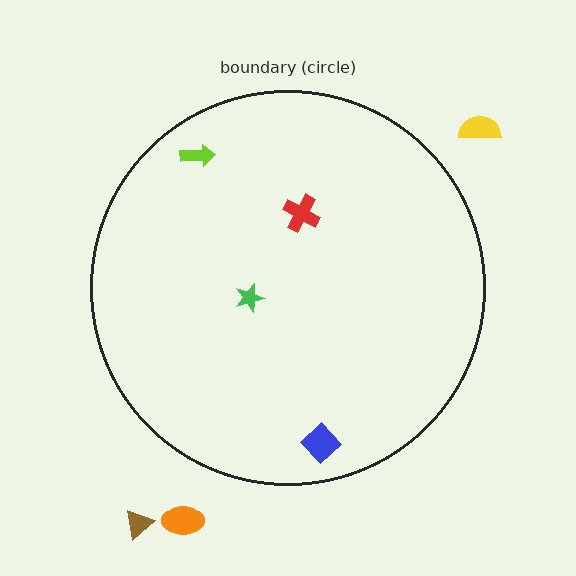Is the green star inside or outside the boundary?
Inside.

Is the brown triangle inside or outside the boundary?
Outside.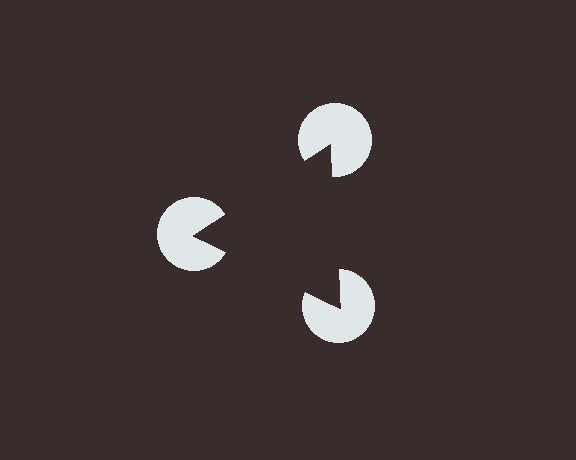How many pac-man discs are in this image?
There are 3 — one at each vertex of the illusory triangle.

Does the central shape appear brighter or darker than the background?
It typically appears slightly darker than the background, even though no actual brightness change is drawn.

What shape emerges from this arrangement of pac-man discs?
An illusory triangle — its edges are inferred from the aligned wedge cuts in the pac-man discs, not physically drawn.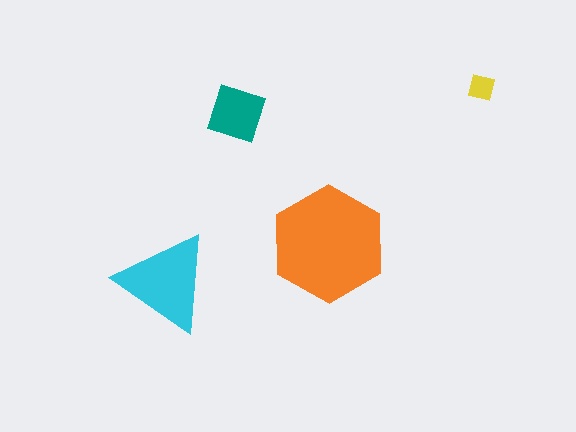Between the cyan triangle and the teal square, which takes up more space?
The cyan triangle.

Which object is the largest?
The orange hexagon.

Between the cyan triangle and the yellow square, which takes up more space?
The cyan triangle.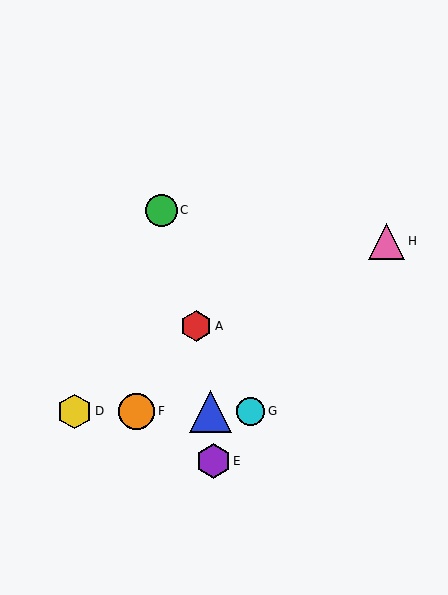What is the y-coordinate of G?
Object G is at y≈411.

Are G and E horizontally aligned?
No, G is at y≈411 and E is at y≈461.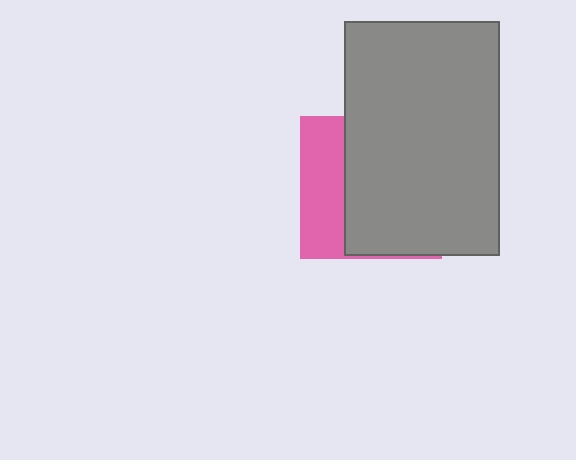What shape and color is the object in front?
The object in front is a gray rectangle.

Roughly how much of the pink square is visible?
A small part of it is visible (roughly 33%).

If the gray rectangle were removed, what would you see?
You would see the complete pink square.